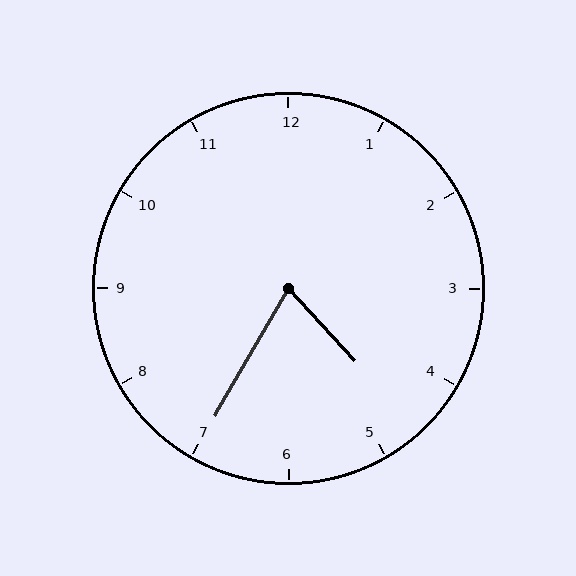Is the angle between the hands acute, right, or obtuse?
It is acute.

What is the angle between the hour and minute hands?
Approximately 72 degrees.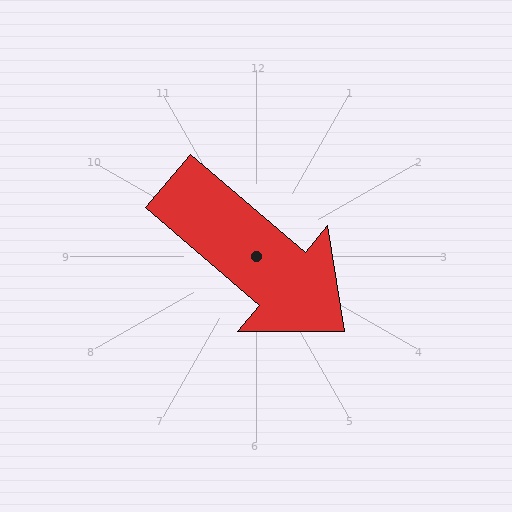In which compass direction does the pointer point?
Southeast.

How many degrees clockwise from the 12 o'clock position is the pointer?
Approximately 131 degrees.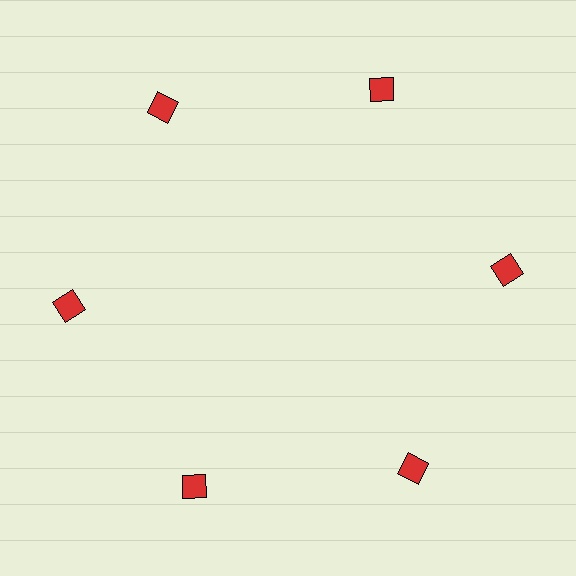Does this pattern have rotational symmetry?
Yes, this pattern has 6-fold rotational symmetry. It looks the same after rotating 60 degrees around the center.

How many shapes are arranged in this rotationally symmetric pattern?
There are 6 shapes, arranged in 6 groups of 1.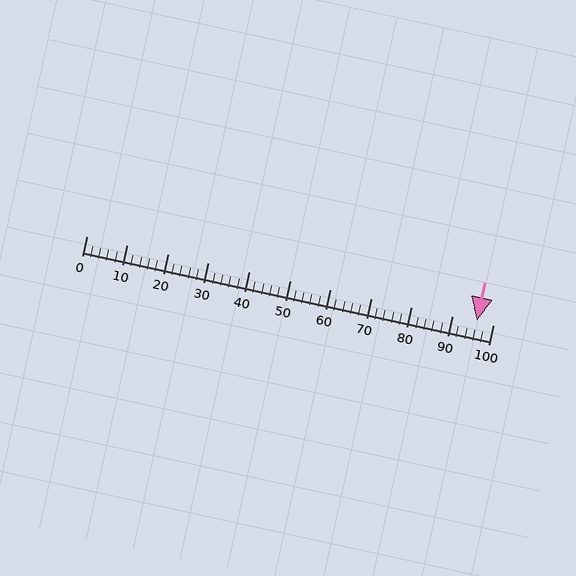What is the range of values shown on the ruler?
The ruler shows values from 0 to 100.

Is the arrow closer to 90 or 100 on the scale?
The arrow is closer to 100.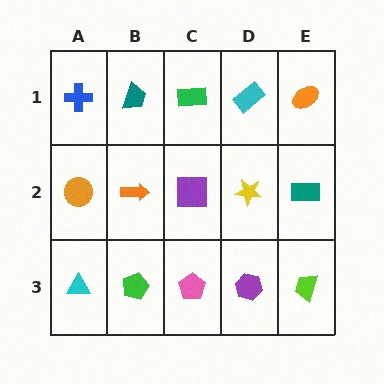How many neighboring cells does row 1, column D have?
3.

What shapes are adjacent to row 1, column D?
A yellow star (row 2, column D), a green rectangle (row 1, column C), an orange ellipse (row 1, column E).